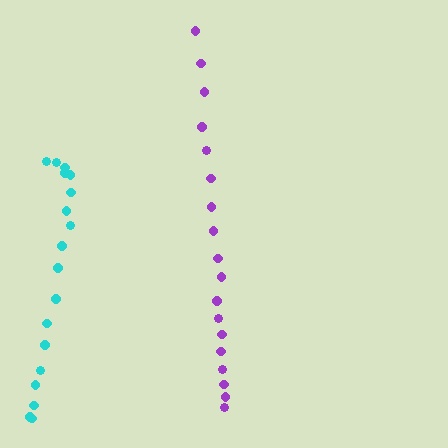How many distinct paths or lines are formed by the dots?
There are 2 distinct paths.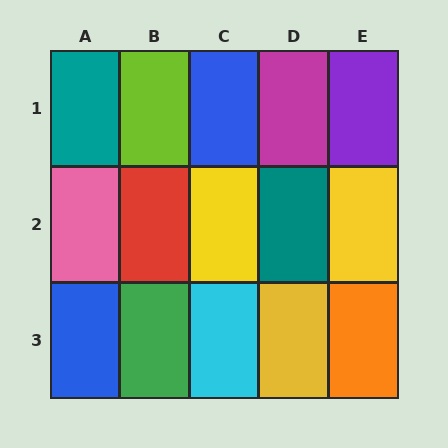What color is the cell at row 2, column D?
Teal.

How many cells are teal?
2 cells are teal.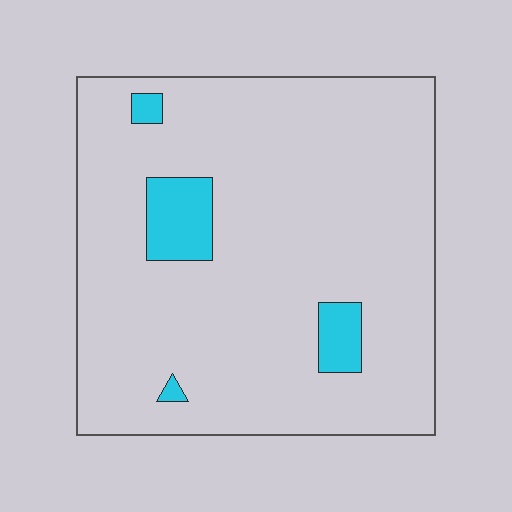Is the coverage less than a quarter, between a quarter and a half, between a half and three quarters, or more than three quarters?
Less than a quarter.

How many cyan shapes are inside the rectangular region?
4.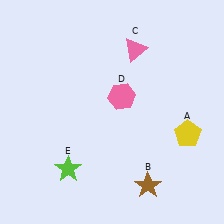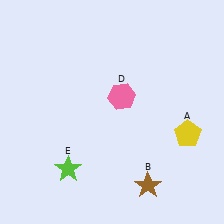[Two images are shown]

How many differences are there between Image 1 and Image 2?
There is 1 difference between the two images.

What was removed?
The pink triangle (C) was removed in Image 2.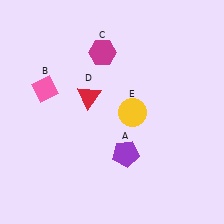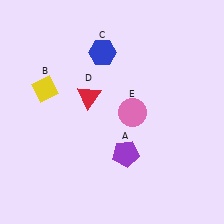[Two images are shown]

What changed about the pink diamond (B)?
In Image 1, B is pink. In Image 2, it changed to yellow.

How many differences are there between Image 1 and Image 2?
There are 3 differences between the two images.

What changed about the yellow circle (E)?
In Image 1, E is yellow. In Image 2, it changed to pink.